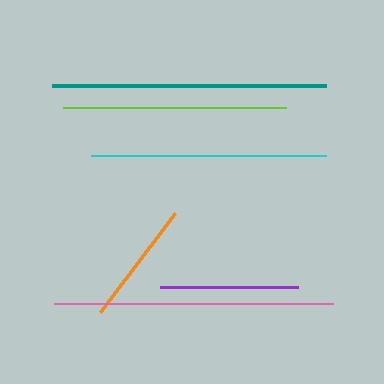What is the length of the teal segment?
The teal segment is approximately 274 pixels long.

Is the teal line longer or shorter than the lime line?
The teal line is longer than the lime line.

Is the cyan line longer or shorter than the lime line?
The cyan line is longer than the lime line.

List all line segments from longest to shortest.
From longest to shortest: pink, teal, cyan, lime, purple, orange.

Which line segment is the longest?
The pink line is the longest at approximately 279 pixels.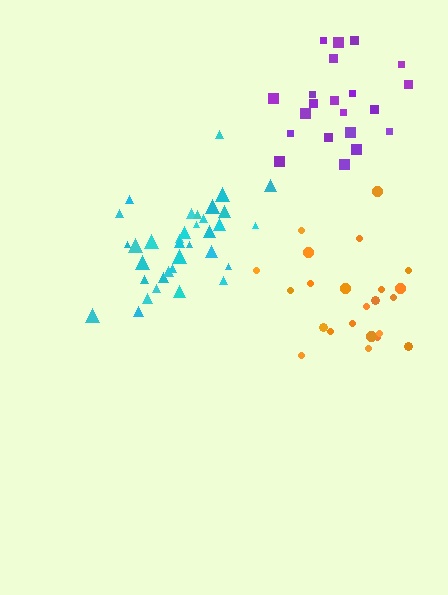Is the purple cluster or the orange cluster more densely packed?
Orange.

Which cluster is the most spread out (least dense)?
Purple.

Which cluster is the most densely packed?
Cyan.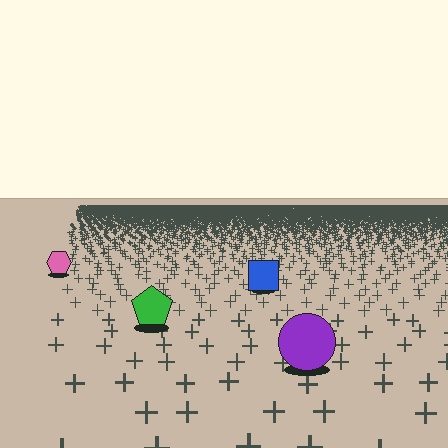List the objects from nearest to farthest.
From nearest to farthest: the purple circle, the green pentagon, the blue square, the pink hexagon.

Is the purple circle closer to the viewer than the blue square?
Yes. The purple circle is closer — you can tell from the texture gradient: the ground texture is coarser near it.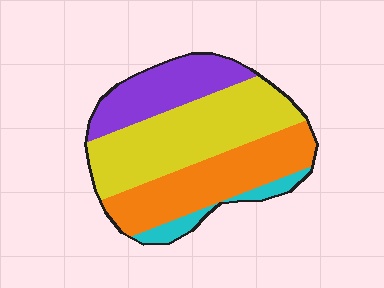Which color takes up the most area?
Yellow, at roughly 40%.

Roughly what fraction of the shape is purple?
Purple takes up about one fifth (1/5) of the shape.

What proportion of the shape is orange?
Orange takes up between a sixth and a third of the shape.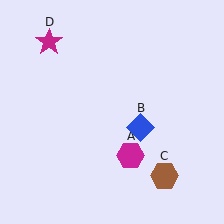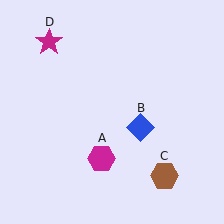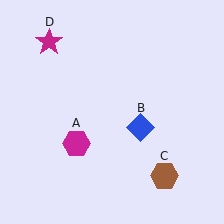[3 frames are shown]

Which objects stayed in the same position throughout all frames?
Blue diamond (object B) and brown hexagon (object C) and magenta star (object D) remained stationary.